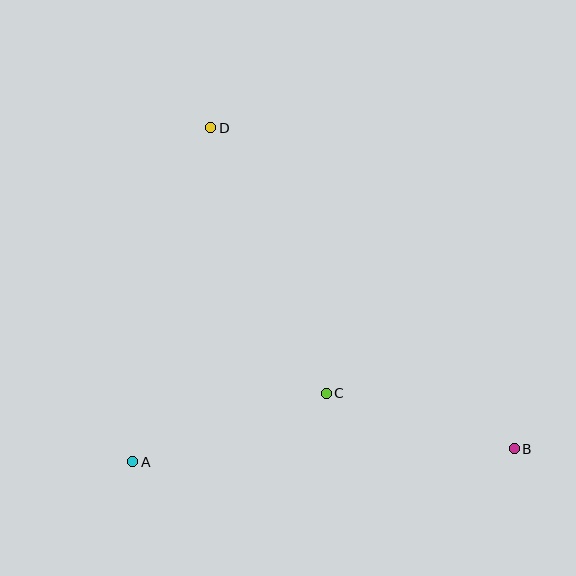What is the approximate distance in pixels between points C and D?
The distance between C and D is approximately 290 pixels.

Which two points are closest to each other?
Points B and C are closest to each other.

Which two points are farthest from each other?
Points B and D are farthest from each other.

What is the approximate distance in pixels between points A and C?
The distance between A and C is approximately 205 pixels.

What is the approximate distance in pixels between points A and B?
The distance between A and B is approximately 382 pixels.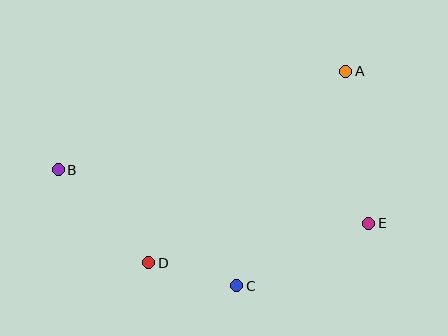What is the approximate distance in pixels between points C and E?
The distance between C and E is approximately 145 pixels.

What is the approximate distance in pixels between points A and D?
The distance between A and D is approximately 276 pixels.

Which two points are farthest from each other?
Points B and E are farthest from each other.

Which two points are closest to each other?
Points C and D are closest to each other.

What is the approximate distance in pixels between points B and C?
The distance between B and C is approximately 213 pixels.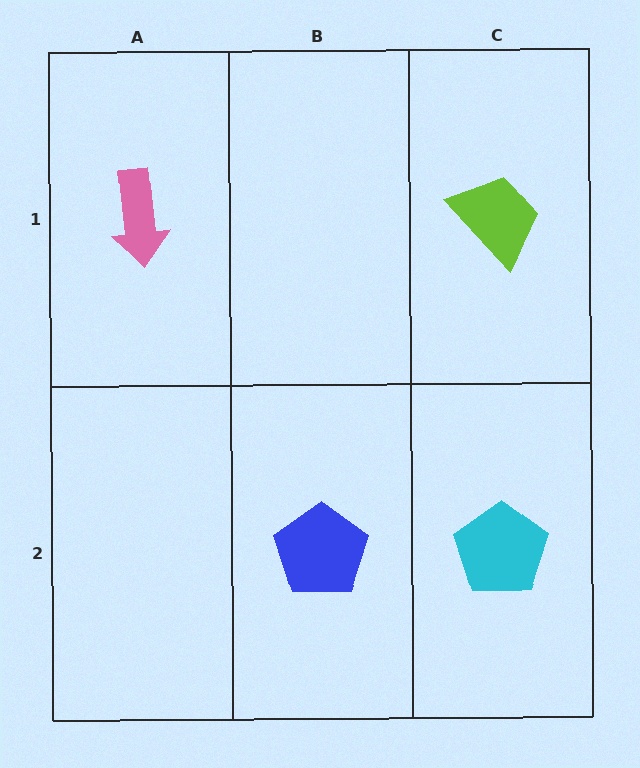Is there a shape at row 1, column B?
No, that cell is empty.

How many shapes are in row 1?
2 shapes.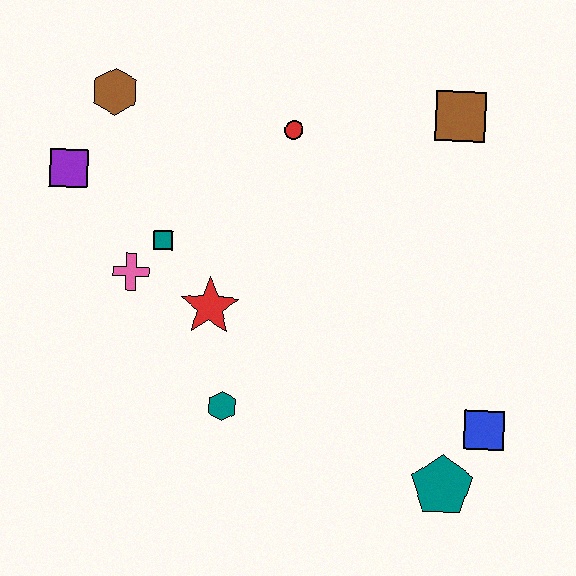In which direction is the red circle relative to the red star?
The red circle is above the red star.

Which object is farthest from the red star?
The brown square is farthest from the red star.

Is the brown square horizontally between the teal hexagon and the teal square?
No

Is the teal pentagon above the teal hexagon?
No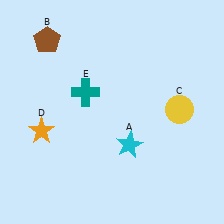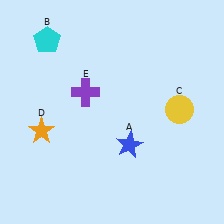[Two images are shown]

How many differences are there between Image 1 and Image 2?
There are 3 differences between the two images.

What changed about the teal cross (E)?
In Image 1, E is teal. In Image 2, it changed to purple.